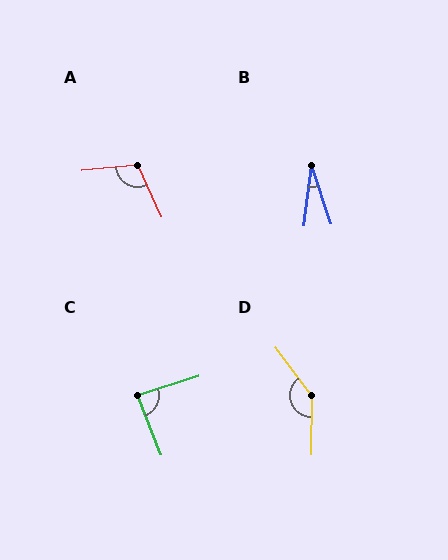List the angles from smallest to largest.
B (25°), C (87°), A (109°), D (143°).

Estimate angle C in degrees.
Approximately 87 degrees.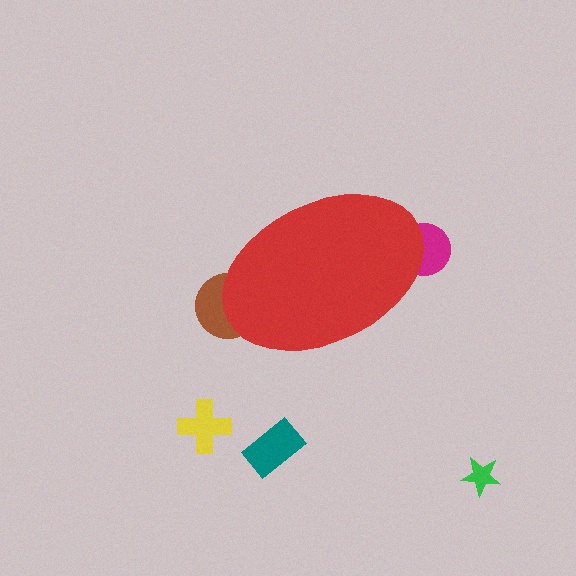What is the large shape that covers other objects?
A red ellipse.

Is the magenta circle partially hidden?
Yes, the magenta circle is partially hidden behind the red ellipse.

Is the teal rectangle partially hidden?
No, the teal rectangle is fully visible.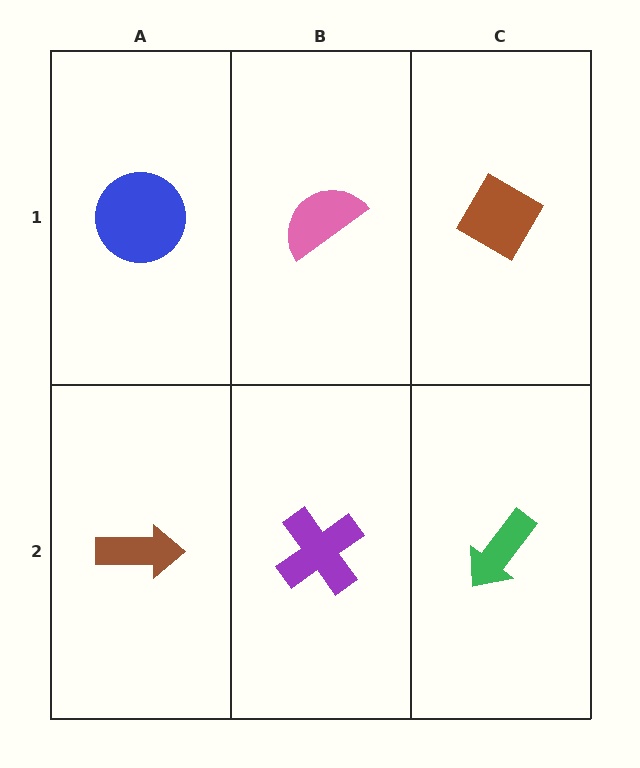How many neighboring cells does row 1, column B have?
3.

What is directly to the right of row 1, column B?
A brown diamond.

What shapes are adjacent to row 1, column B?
A purple cross (row 2, column B), a blue circle (row 1, column A), a brown diamond (row 1, column C).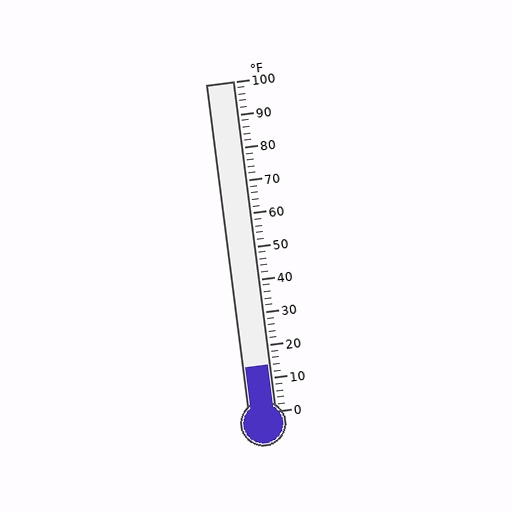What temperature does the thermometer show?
The thermometer shows approximately 14°F.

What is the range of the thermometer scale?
The thermometer scale ranges from 0°F to 100°F.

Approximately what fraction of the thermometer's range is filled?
The thermometer is filled to approximately 15% of its range.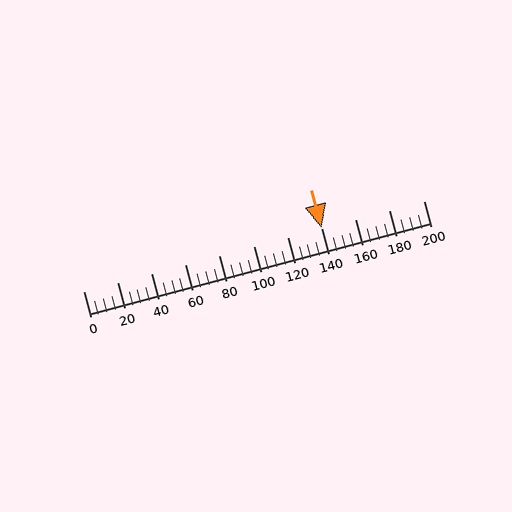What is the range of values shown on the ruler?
The ruler shows values from 0 to 200.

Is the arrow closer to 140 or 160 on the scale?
The arrow is closer to 140.